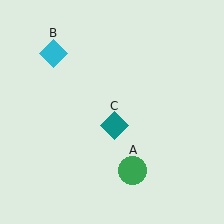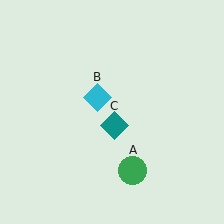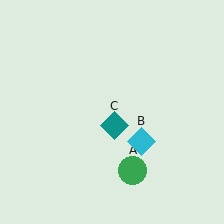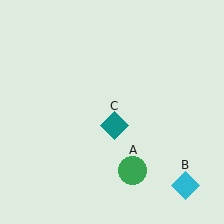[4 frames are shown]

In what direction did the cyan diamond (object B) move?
The cyan diamond (object B) moved down and to the right.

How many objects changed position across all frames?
1 object changed position: cyan diamond (object B).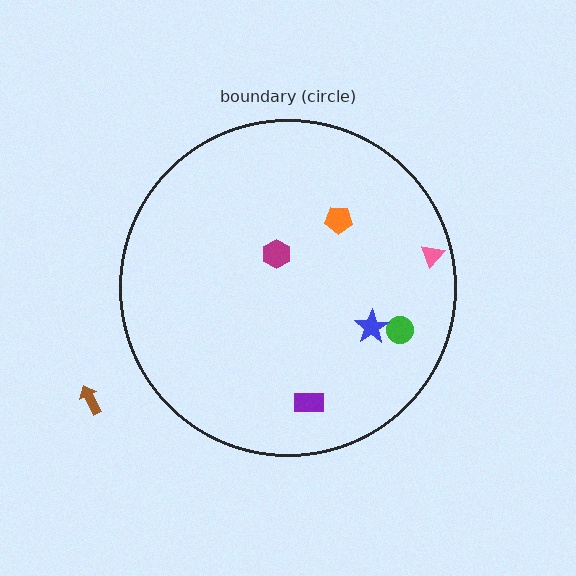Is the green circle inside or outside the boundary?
Inside.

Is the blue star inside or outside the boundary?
Inside.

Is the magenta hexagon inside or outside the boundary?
Inside.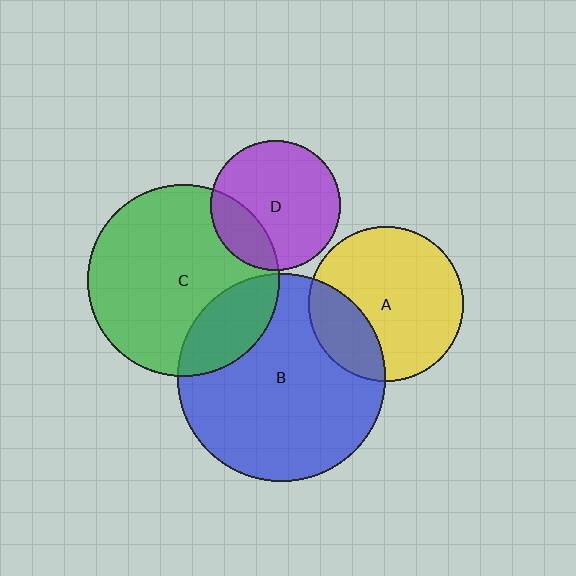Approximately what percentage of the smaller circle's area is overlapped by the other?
Approximately 20%.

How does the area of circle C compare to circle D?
Approximately 2.2 times.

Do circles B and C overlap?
Yes.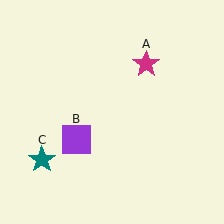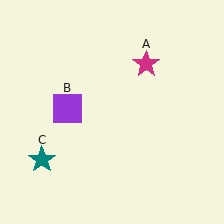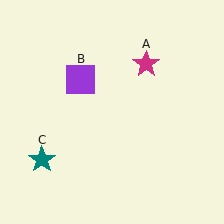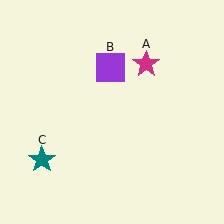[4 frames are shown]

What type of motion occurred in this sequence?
The purple square (object B) rotated clockwise around the center of the scene.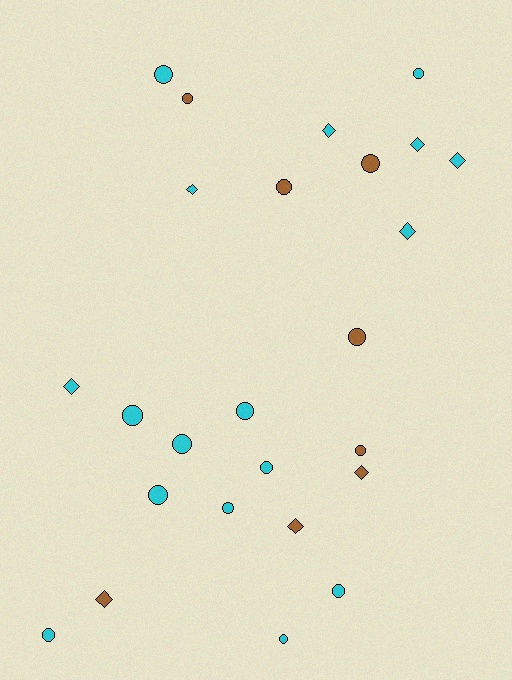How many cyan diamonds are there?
There are 6 cyan diamonds.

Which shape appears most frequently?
Circle, with 16 objects.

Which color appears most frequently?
Cyan, with 17 objects.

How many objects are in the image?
There are 25 objects.